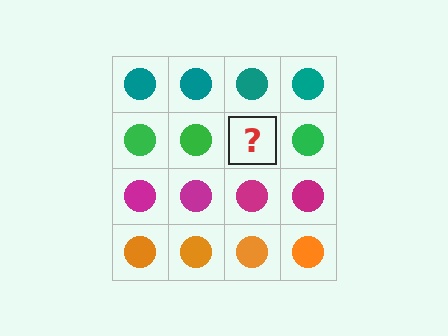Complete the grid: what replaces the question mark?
The question mark should be replaced with a green circle.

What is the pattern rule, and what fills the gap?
The rule is that each row has a consistent color. The gap should be filled with a green circle.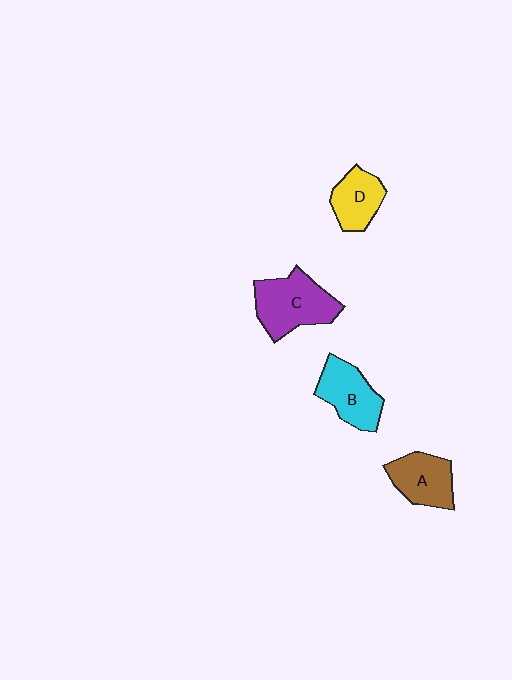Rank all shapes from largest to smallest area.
From largest to smallest: C (purple), B (cyan), A (brown), D (yellow).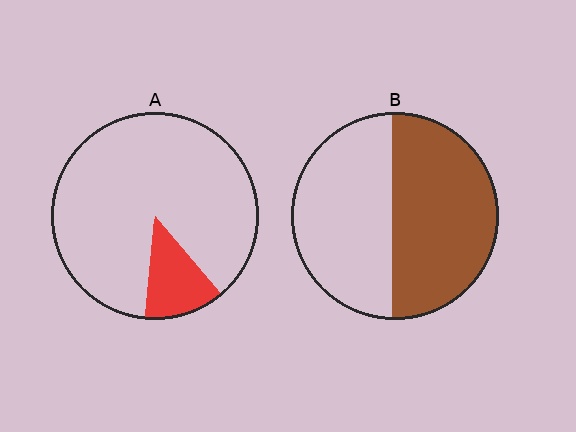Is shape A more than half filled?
No.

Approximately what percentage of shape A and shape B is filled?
A is approximately 15% and B is approximately 50%.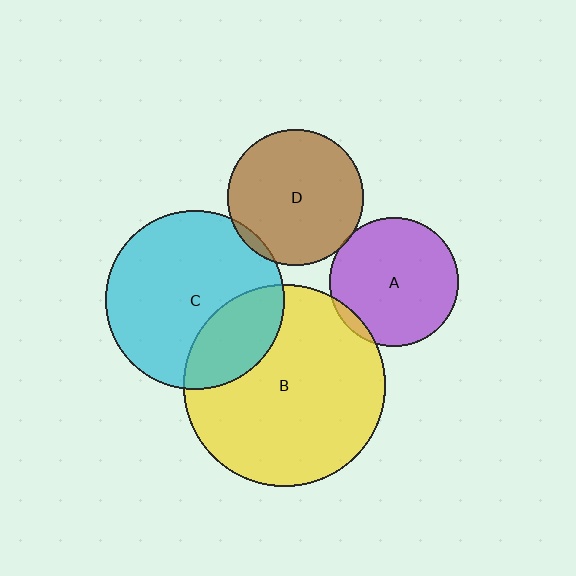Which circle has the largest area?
Circle B (yellow).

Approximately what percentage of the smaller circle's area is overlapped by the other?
Approximately 5%.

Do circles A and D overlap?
Yes.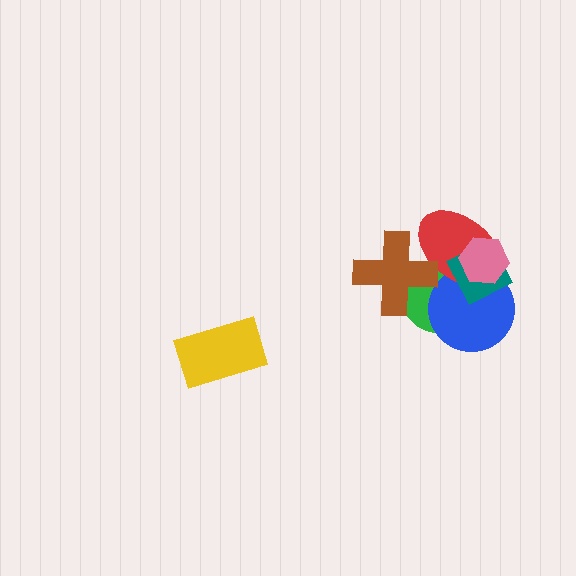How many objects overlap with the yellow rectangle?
0 objects overlap with the yellow rectangle.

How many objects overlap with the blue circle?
4 objects overlap with the blue circle.